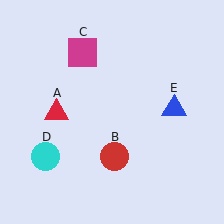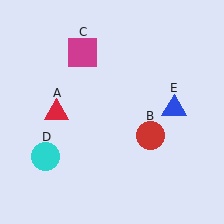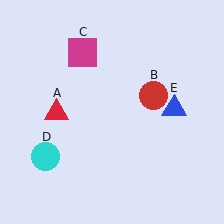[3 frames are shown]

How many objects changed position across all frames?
1 object changed position: red circle (object B).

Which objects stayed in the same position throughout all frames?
Red triangle (object A) and magenta square (object C) and cyan circle (object D) and blue triangle (object E) remained stationary.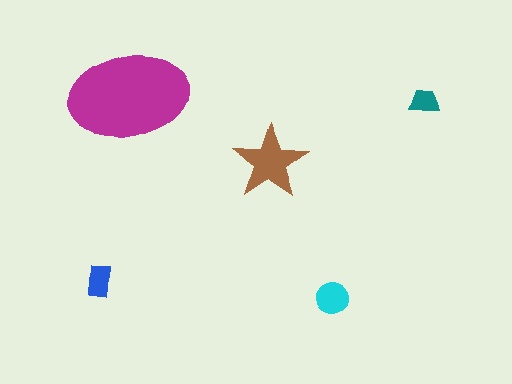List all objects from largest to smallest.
The magenta ellipse, the brown star, the cyan circle, the blue rectangle, the teal trapezoid.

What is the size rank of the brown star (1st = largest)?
2nd.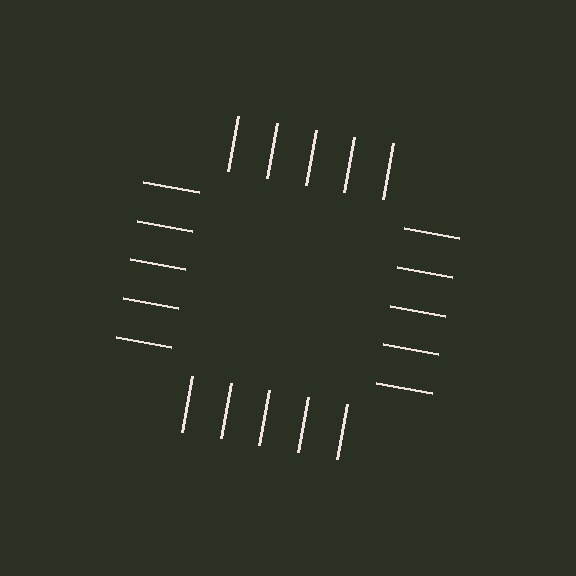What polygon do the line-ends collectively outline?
An illusory square — the line segments terminate on its edges but no continuous stroke is drawn.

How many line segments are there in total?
20 — 5 along each of the 4 edges.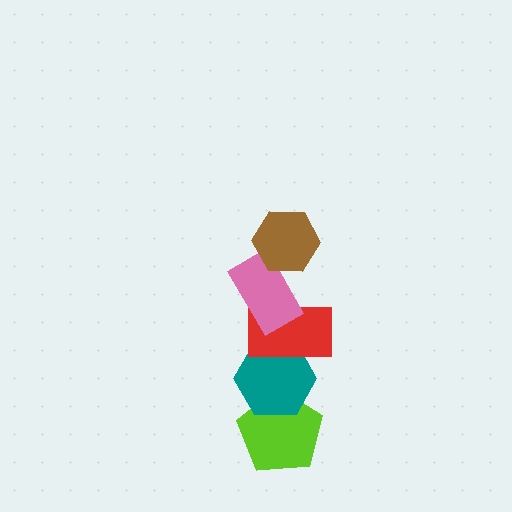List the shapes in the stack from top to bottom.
From top to bottom: the brown hexagon, the pink rectangle, the red rectangle, the teal hexagon, the lime pentagon.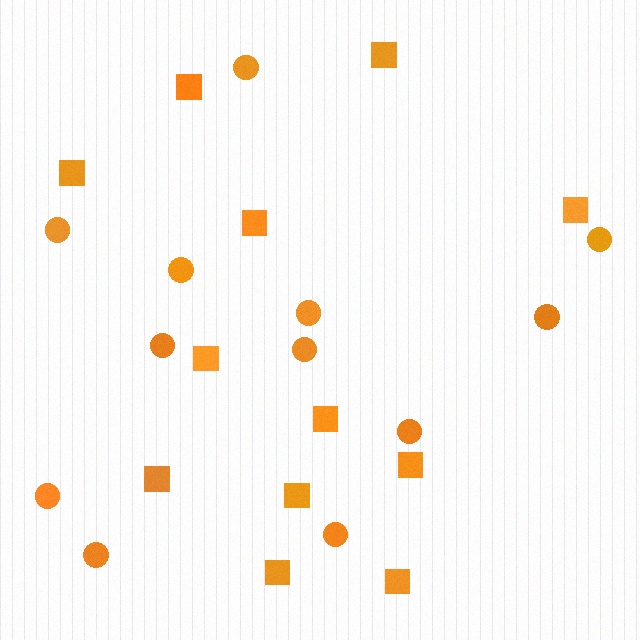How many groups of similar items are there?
There are 2 groups: one group of circles (12) and one group of squares (12).